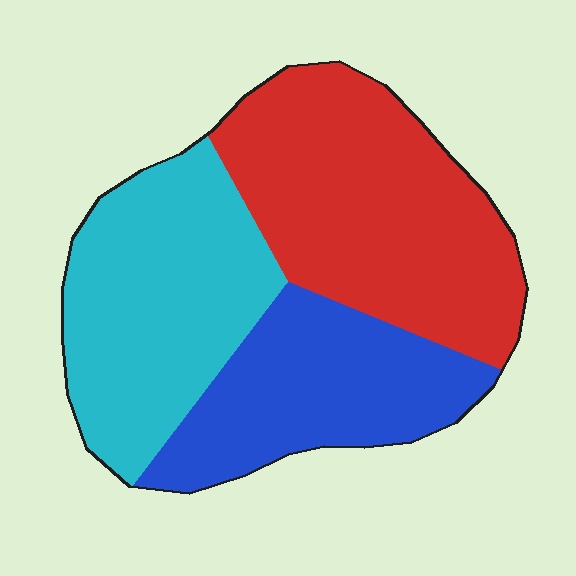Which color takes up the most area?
Red, at roughly 40%.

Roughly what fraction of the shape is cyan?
Cyan covers about 35% of the shape.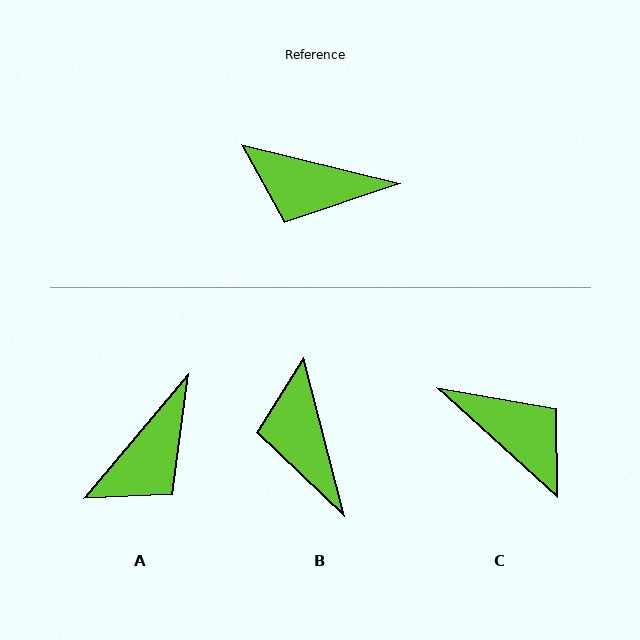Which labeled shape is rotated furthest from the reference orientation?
C, about 152 degrees away.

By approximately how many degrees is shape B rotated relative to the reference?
Approximately 61 degrees clockwise.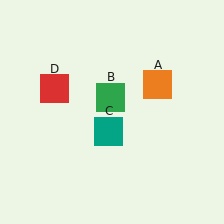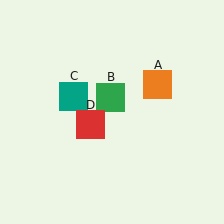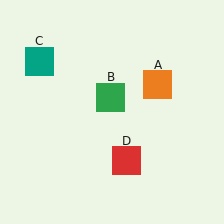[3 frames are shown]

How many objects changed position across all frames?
2 objects changed position: teal square (object C), red square (object D).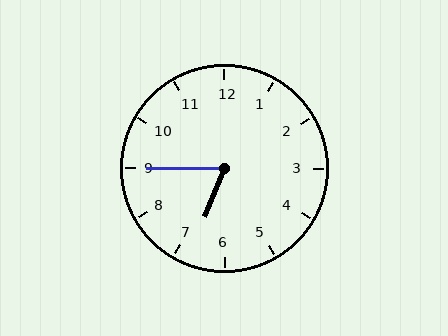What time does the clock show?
6:45.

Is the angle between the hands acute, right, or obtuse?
It is acute.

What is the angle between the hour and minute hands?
Approximately 68 degrees.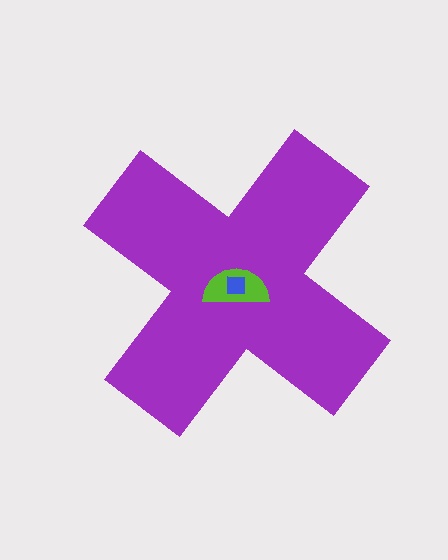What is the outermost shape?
The purple cross.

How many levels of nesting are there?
3.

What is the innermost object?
The blue square.